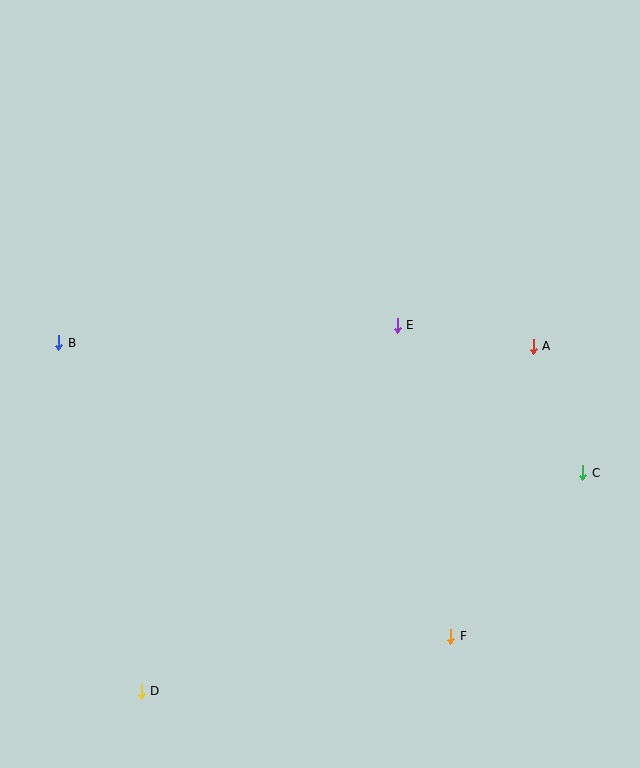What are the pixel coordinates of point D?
Point D is at (141, 691).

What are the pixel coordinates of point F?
Point F is at (451, 636).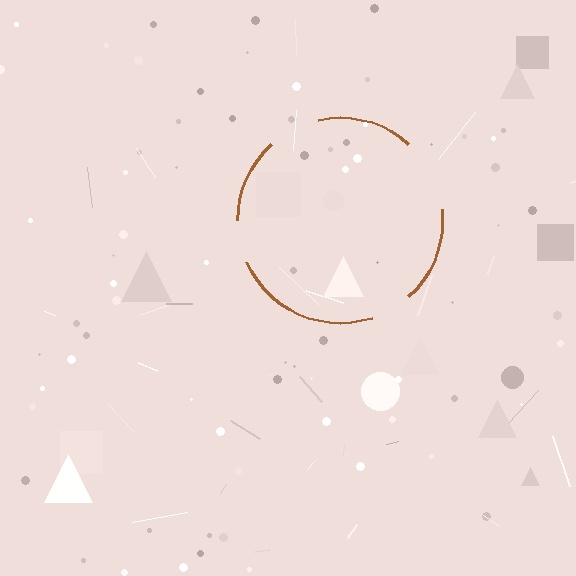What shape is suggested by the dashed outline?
The dashed outline suggests a circle.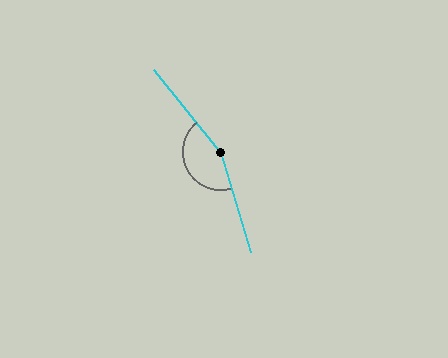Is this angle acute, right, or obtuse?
It is obtuse.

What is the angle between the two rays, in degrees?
Approximately 158 degrees.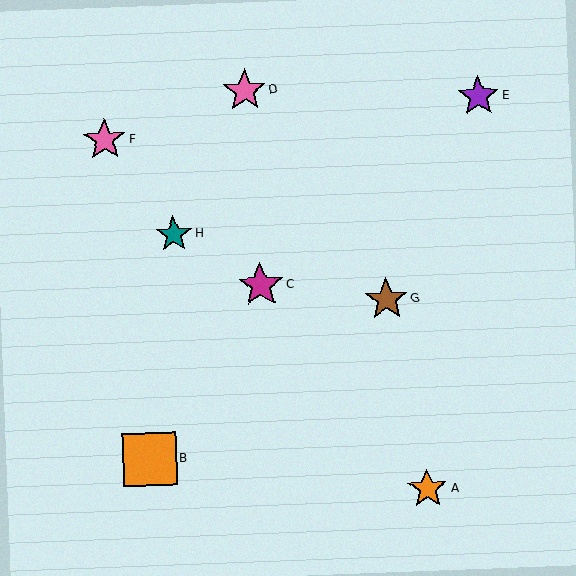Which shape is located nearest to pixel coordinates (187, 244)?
The teal star (labeled H) at (174, 234) is nearest to that location.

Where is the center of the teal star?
The center of the teal star is at (174, 234).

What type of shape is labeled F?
Shape F is a pink star.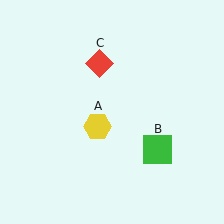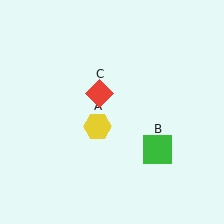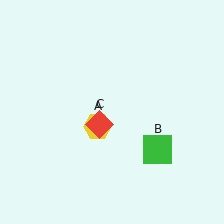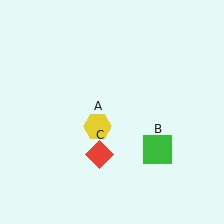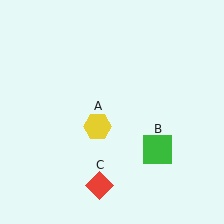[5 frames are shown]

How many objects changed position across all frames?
1 object changed position: red diamond (object C).